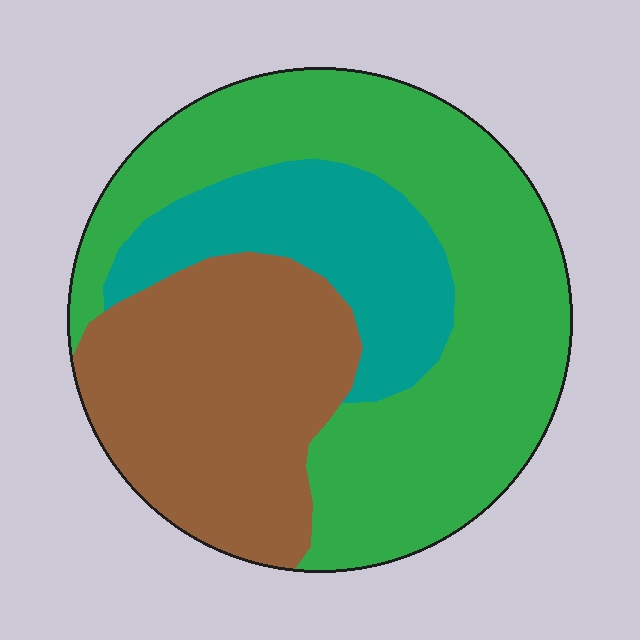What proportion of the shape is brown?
Brown takes up about one third (1/3) of the shape.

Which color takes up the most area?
Green, at roughly 50%.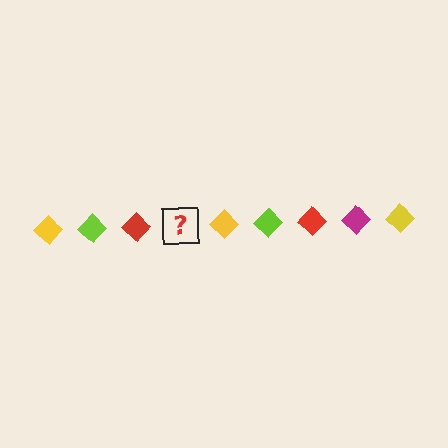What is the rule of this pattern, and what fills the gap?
The rule is that the pattern cycles through yellow, lime, red, magenta diamonds. The gap should be filled with a magenta diamond.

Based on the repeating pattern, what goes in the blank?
The blank should be a magenta diamond.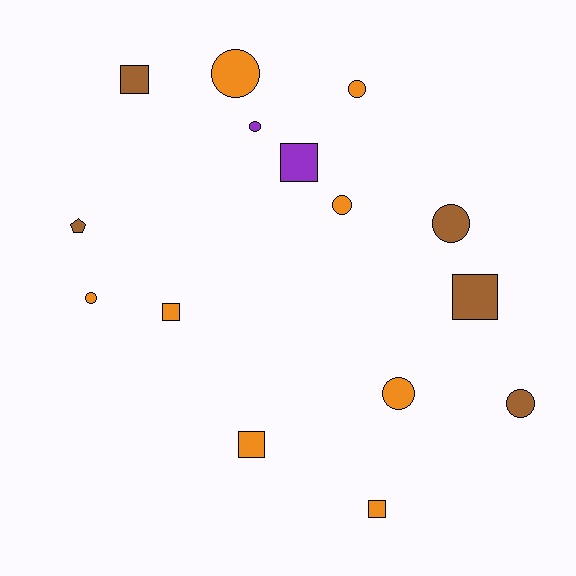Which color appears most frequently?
Orange, with 8 objects.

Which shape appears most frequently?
Circle, with 8 objects.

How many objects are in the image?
There are 15 objects.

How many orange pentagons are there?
There are no orange pentagons.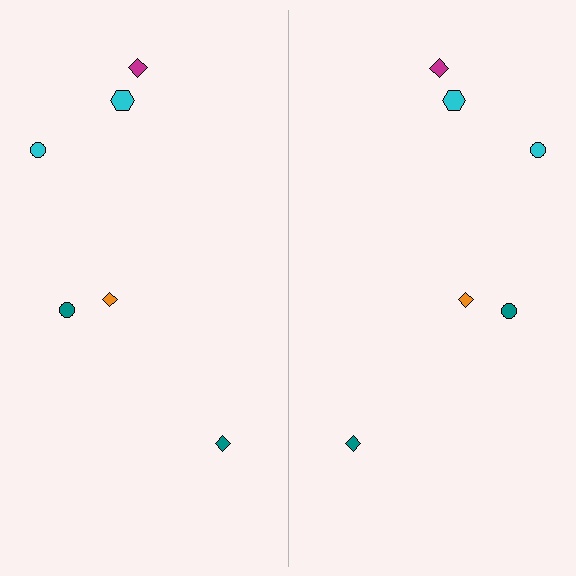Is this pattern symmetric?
Yes, this pattern has bilateral (reflection) symmetry.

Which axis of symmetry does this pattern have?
The pattern has a vertical axis of symmetry running through the center of the image.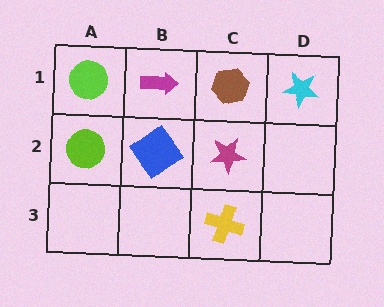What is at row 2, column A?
A lime circle.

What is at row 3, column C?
A yellow cross.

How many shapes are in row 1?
4 shapes.